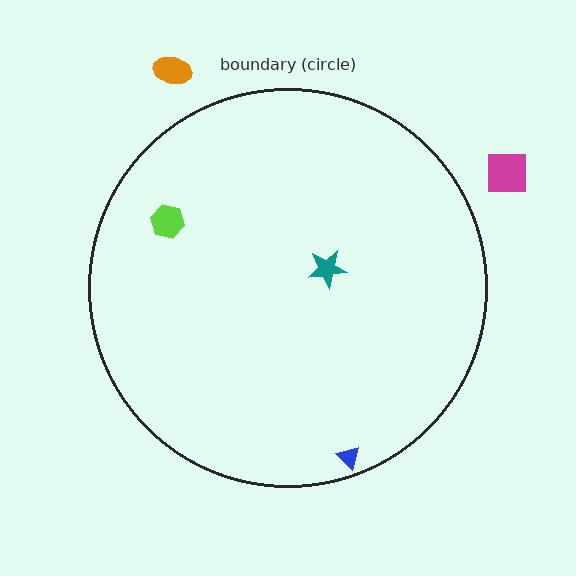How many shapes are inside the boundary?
3 inside, 2 outside.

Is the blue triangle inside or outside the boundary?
Inside.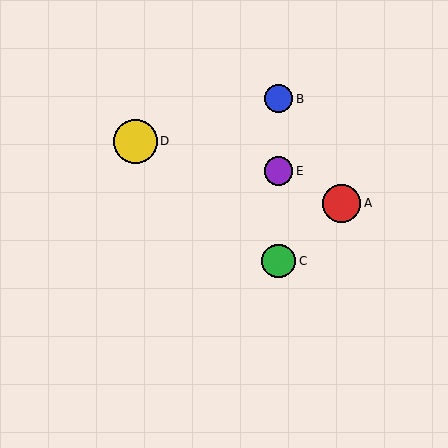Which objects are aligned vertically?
Objects B, C, E are aligned vertically.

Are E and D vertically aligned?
No, E is at x≈279 and D is at x≈135.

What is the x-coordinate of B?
Object B is at x≈279.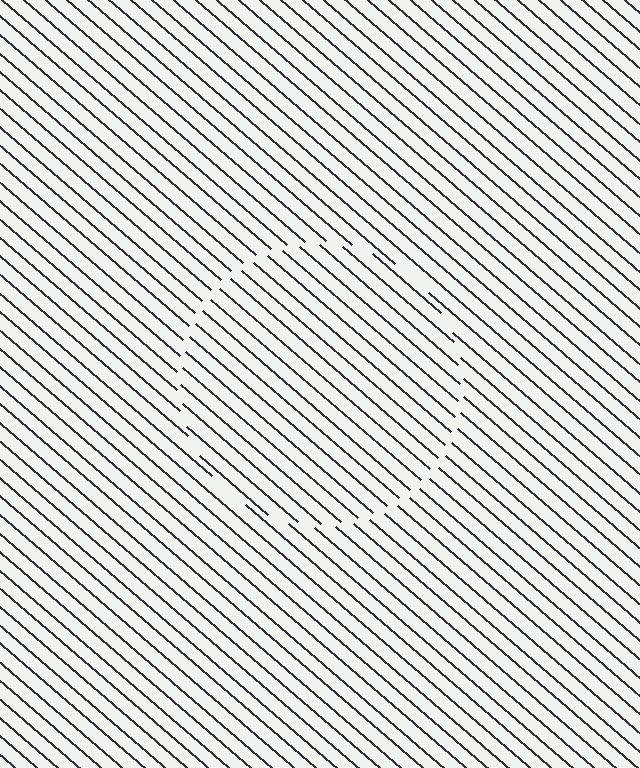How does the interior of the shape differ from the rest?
The interior of the shape contains the same grating, shifted by half a period — the contour is defined by the phase discontinuity where line-ends from the inner and outer gratings abut.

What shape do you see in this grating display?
An illusory circle. The interior of the shape contains the same grating, shifted by half a period — the contour is defined by the phase discontinuity where line-ends from the inner and outer gratings abut.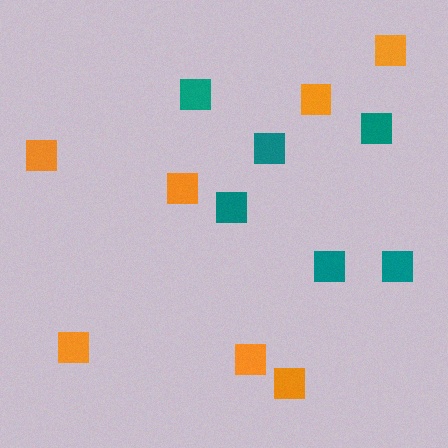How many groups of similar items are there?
There are 2 groups: one group of orange squares (7) and one group of teal squares (6).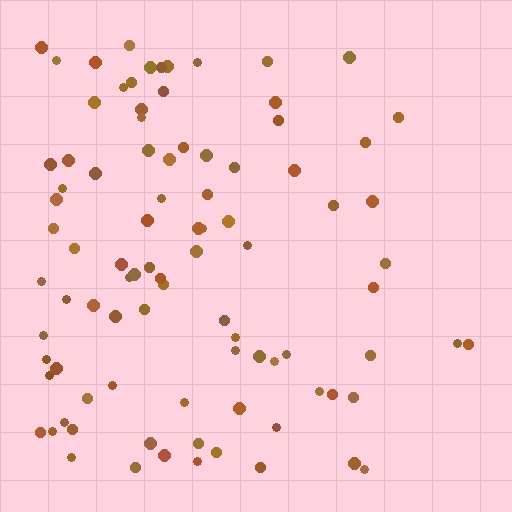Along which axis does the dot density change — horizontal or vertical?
Horizontal.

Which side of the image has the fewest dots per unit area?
The right.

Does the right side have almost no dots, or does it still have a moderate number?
Still a moderate number, just noticeably fewer than the left.